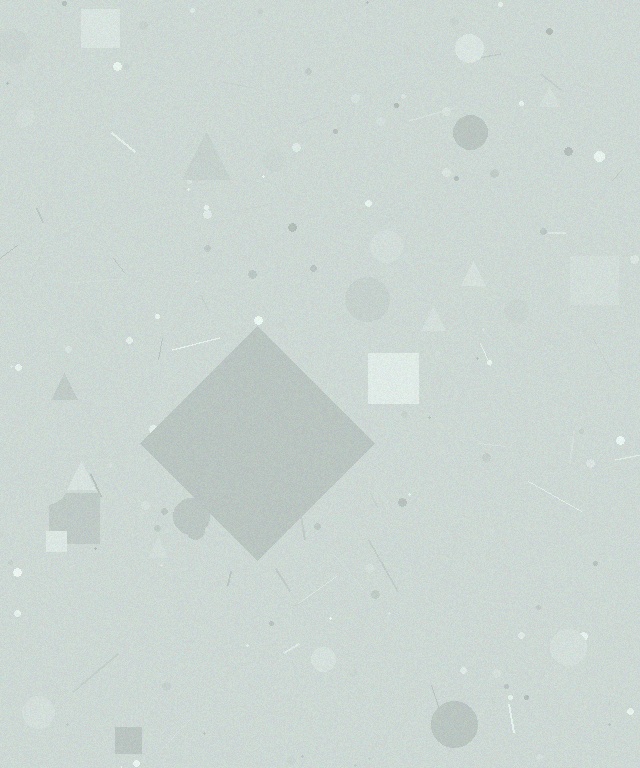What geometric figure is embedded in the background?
A diamond is embedded in the background.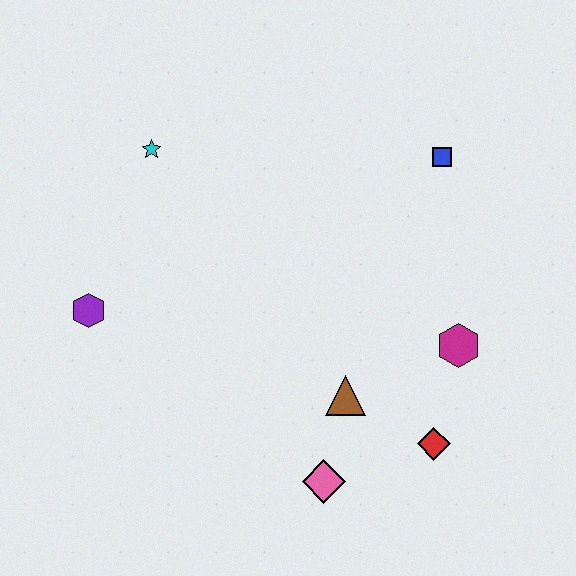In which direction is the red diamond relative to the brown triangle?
The red diamond is to the right of the brown triangle.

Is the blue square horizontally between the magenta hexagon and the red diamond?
Yes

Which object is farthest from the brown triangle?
The cyan star is farthest from the brown triangle.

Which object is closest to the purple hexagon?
The cyan star is closest to the purple hexagon.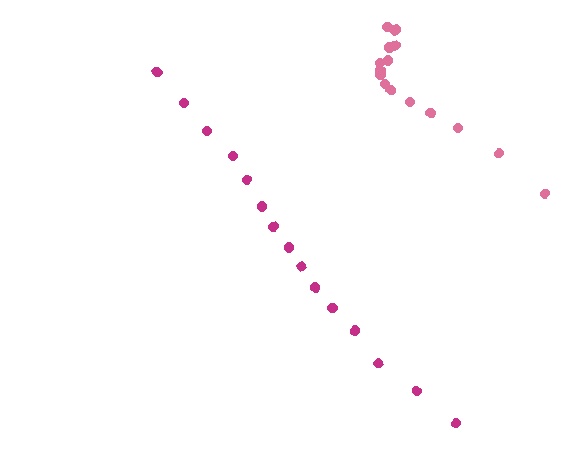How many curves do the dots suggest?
There are 2 distinct paths.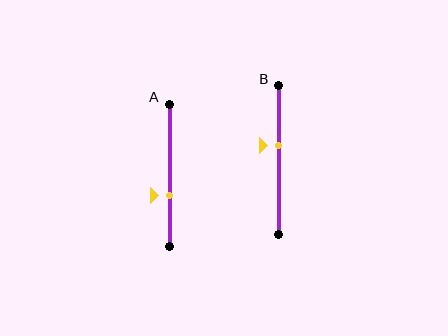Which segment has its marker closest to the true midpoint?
Segment B has its marker closest to the true midpoint.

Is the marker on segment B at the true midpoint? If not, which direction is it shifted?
No, the marker on segment B is shifted upward by about 10% of the segment length.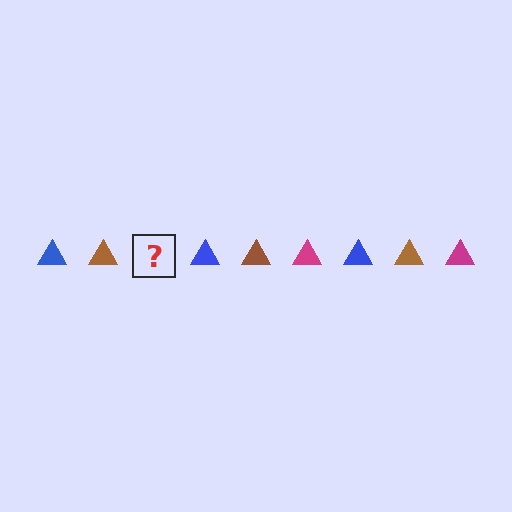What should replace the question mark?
The question mark should be replaced with a magenta triangle.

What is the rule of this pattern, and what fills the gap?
The rule is that the pattern cycles through blue, brown, magenta triangles. The gap should be filled with a magenta triangle.